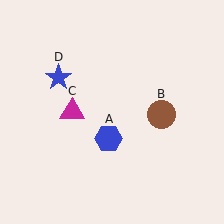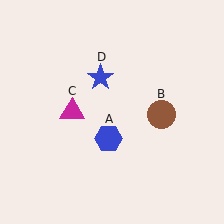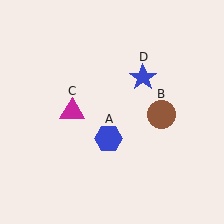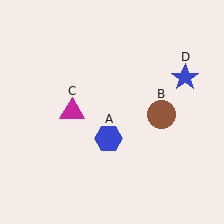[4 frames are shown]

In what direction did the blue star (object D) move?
The blue star (object D) moved right.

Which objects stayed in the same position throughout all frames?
Blue hexagon (object A) and brown circle (object B) and magenta triangle (object C) remained stationary.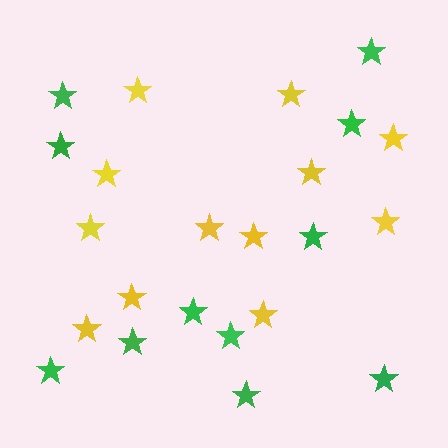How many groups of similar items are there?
There are 2 groups: one group of yellow stars (12) and one group of green stars (11).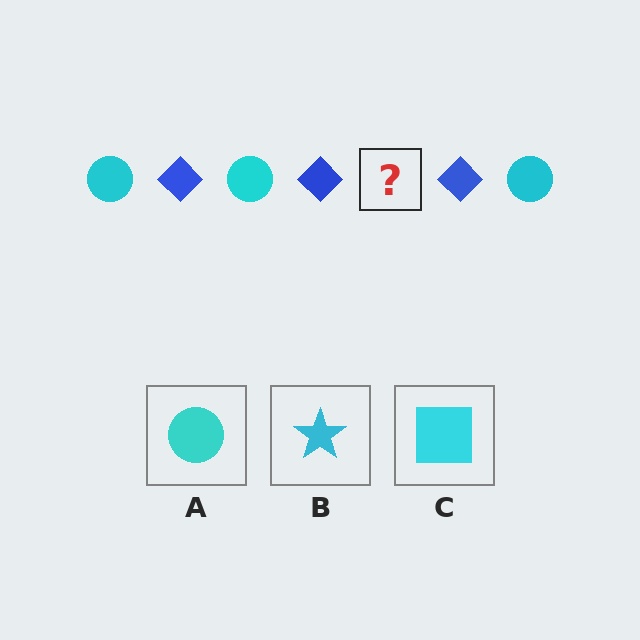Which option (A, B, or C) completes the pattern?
A.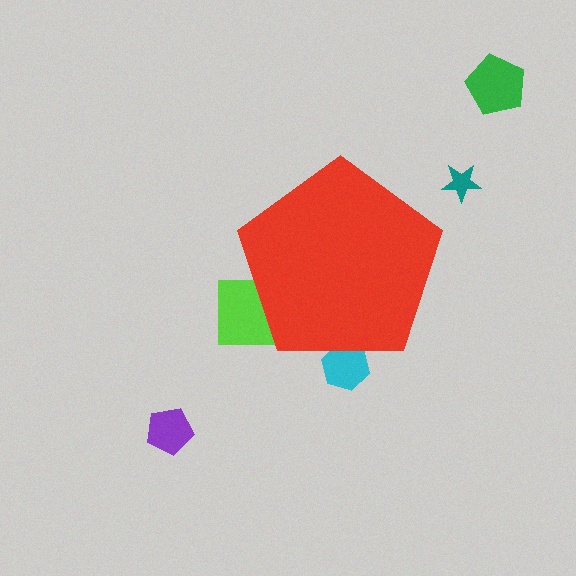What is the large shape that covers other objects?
A red pentagon.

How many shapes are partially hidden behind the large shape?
2 shapes are partially hidden.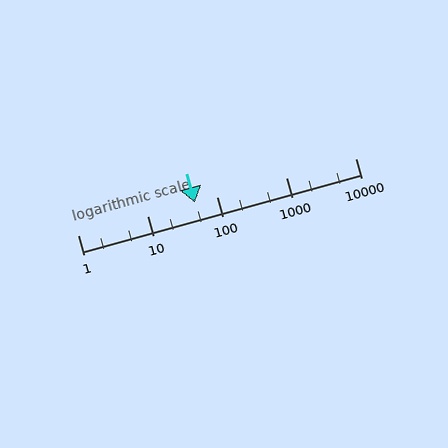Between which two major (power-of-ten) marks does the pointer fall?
The pointer is between 10 and 100.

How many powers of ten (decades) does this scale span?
The scale spans 4 decades, from 1 to 10000.